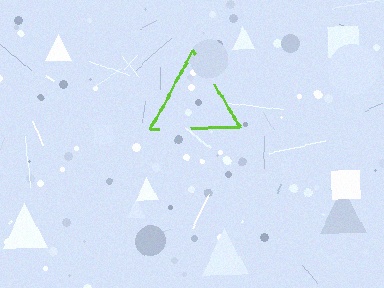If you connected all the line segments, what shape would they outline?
They would outline a triangle.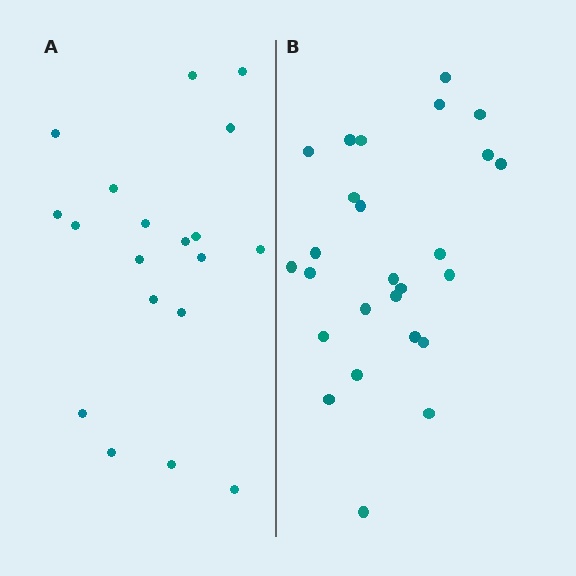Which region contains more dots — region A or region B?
Region B (the right region) has more dots.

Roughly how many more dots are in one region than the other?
Region B has roughly 8 or so more dots than region A.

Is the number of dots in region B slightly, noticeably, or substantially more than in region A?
Region B has noticeably more, but not dramatically so. The ratio is roughly 1.4 to 1.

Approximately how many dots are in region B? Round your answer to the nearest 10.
About 30 dots. (The exact count is 26, which rounds to 30.)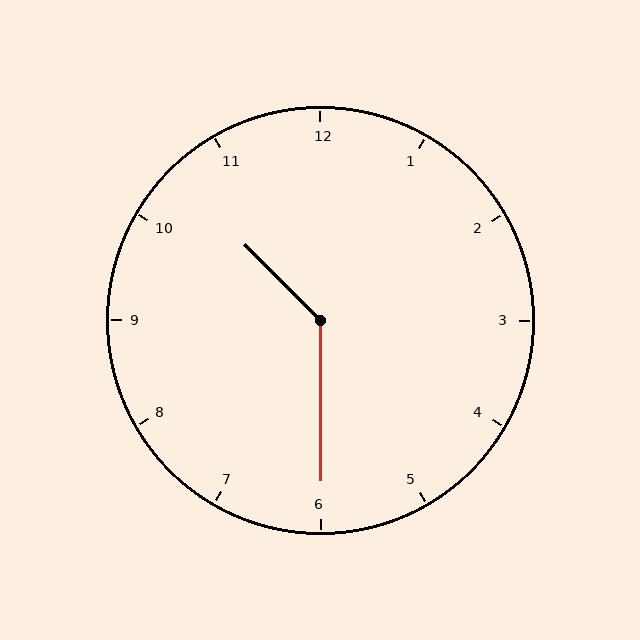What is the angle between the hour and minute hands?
Approximately 135 degrees.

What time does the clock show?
10:30.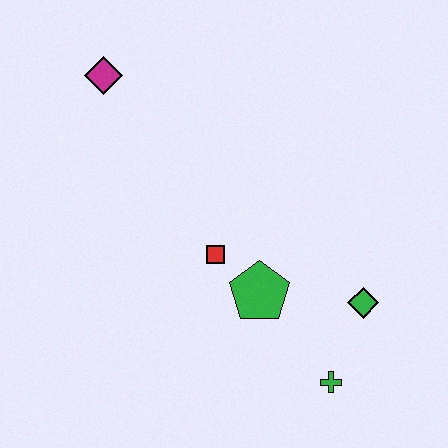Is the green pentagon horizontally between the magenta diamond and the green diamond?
Yes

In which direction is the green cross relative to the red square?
The green cross is below the red square.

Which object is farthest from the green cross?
The magenta diamond is farthest from the green cross.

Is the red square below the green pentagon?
No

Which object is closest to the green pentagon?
The red square is closest to the green pentagon.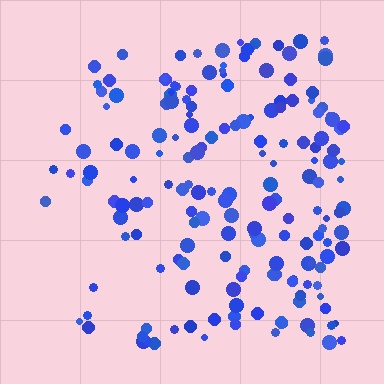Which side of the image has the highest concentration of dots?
The right.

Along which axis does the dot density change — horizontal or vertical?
Horizontal.